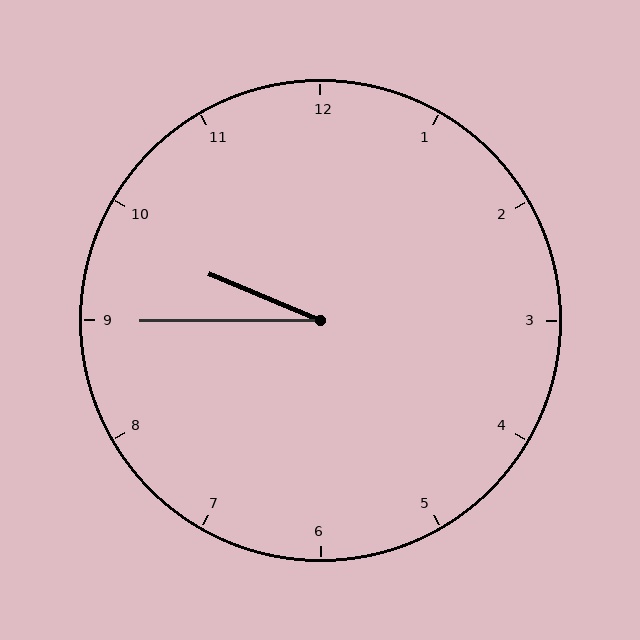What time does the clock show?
9:45.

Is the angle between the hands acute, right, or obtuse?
It is acute.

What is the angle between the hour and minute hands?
Approximately 22 degrees.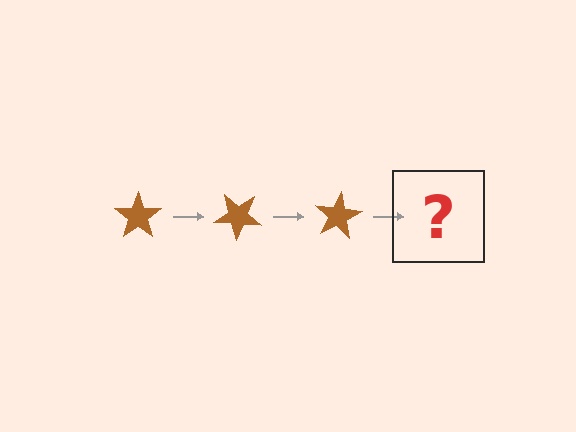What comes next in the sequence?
The next element should be a brown star rotated 120 degrees.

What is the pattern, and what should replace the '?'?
The pattern is that the star rotates 40 degrees each step. The '?' should be a brown star rotated 120 degrees.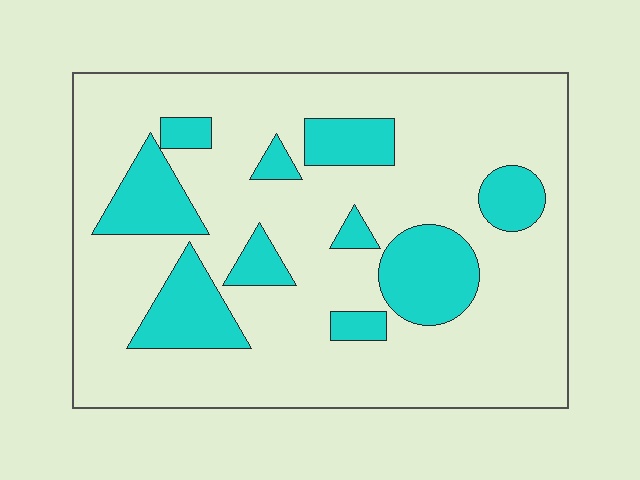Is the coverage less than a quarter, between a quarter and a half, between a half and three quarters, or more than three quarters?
Less than a quarter.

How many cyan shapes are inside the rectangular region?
10.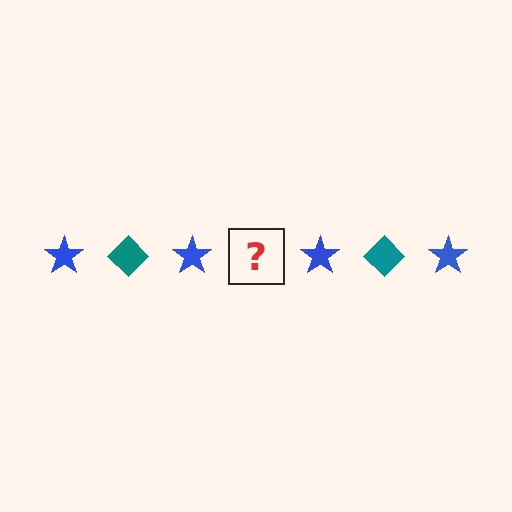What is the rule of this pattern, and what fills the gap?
The rule is that the pattern alternates between blue star and teal diamond. The gap should be filled with a teal diamond.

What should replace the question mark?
The question mark should be replaced with a teal diamond.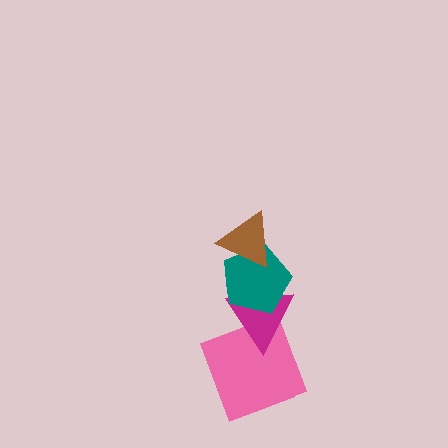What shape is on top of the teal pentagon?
The brown triangle is on top of the teal pentagon.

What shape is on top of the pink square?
The magenta triangle is on top of the pink square.